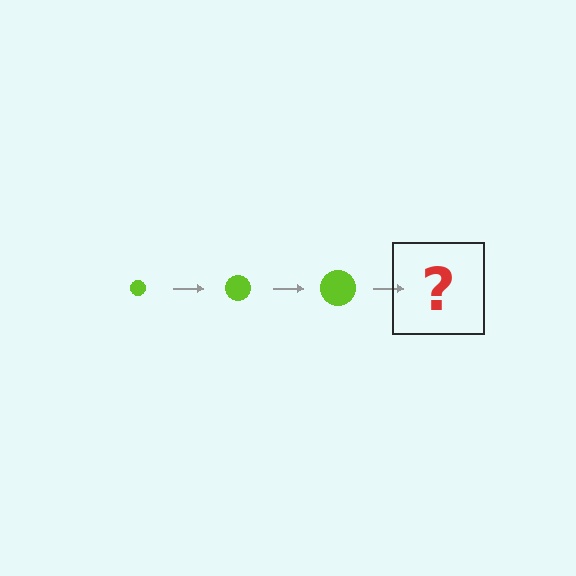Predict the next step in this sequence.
The next step is a lime circle, larger than the previous one.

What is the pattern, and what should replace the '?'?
The pattern is that the circle gets progressively larger each step. The '?' should be a lime circle, larger than the previous one.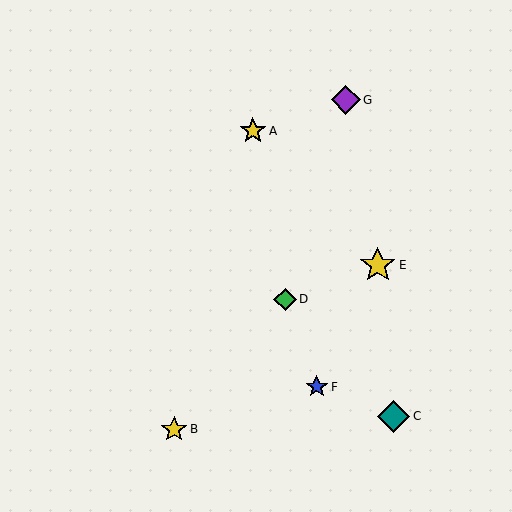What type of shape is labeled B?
Shape B is a yellow star.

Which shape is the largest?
The yellow star (labeled E) is the largest.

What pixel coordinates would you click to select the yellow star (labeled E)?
Click at (378, 265) to select the yellow star E.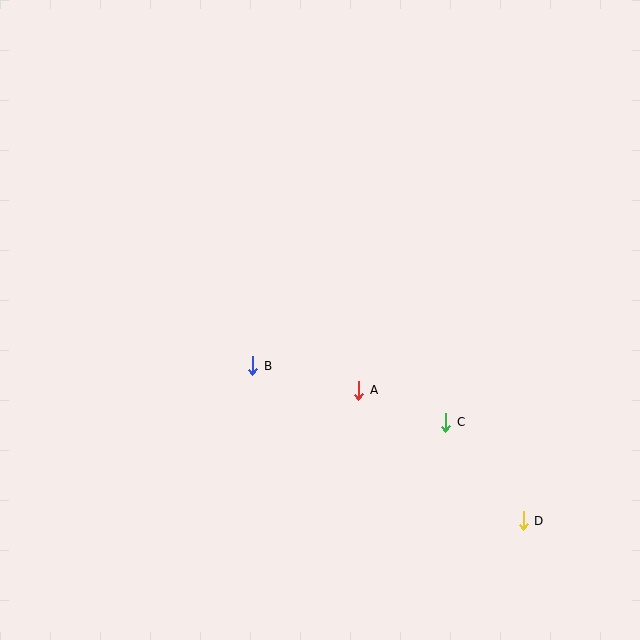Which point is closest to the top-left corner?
Point B is closest to the top-left corner.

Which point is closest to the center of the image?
Point A at (359, 390) is closest to the center.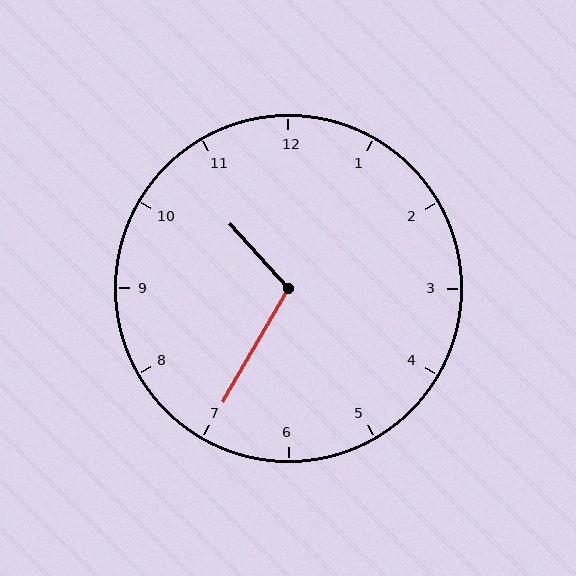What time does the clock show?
10:35.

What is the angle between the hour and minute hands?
Approximately 108 degrees.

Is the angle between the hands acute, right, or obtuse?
It is obtuse.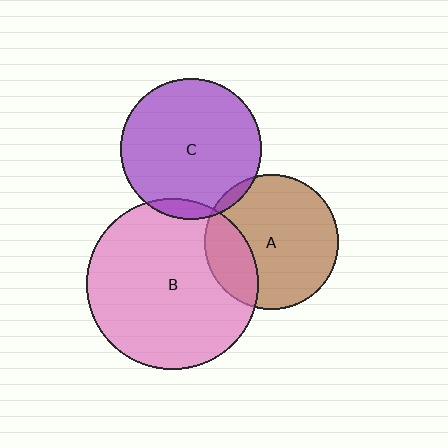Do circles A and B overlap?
Yes.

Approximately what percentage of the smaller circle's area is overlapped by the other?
Approximately 25%.